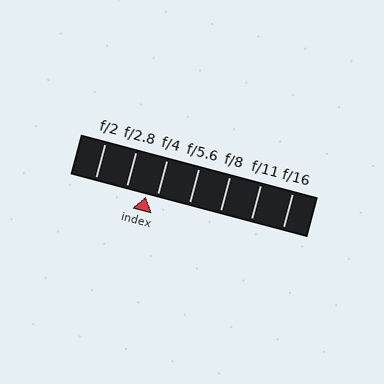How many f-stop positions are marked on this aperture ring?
There are 7 f-stop positions marked.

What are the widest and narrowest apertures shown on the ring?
The widest aperture shown is f/2 and the narrowest is f/16.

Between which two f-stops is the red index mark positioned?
The index mark is between f/2.8 and f/4.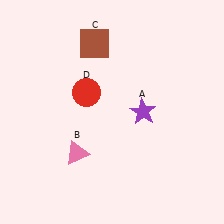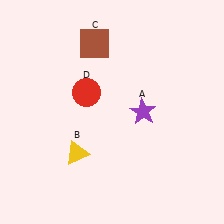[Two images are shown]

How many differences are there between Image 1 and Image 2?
There is 1 difference between the two images.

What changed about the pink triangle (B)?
In Image 1, B is pink. In Image 2, it changed to yellow.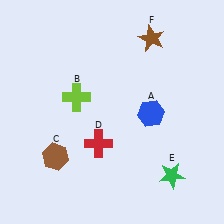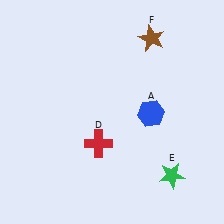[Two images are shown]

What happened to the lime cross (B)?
The lime cross (B) was removed in Image 2. It was in the top-left area of Image 1.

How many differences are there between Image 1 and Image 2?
There are 2 differences between the two images.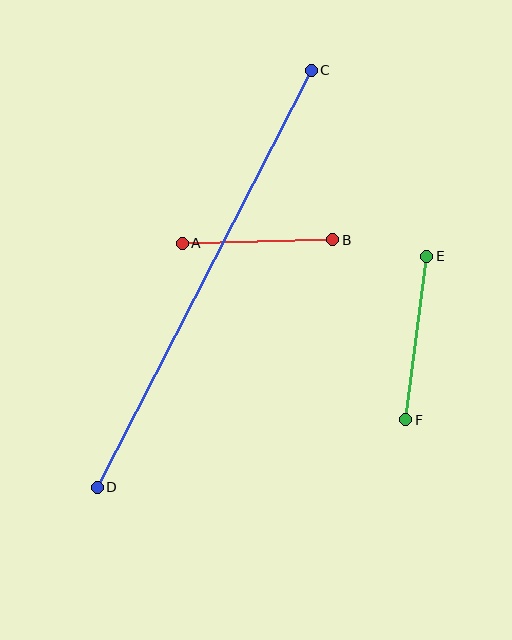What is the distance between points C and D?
The distance is approximately 469 pixels.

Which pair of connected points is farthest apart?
Points C and D are farthest apart.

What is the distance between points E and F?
The distance is approximately 165 pixels.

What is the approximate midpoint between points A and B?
The midpoint is at approximately (257, 242) pixels.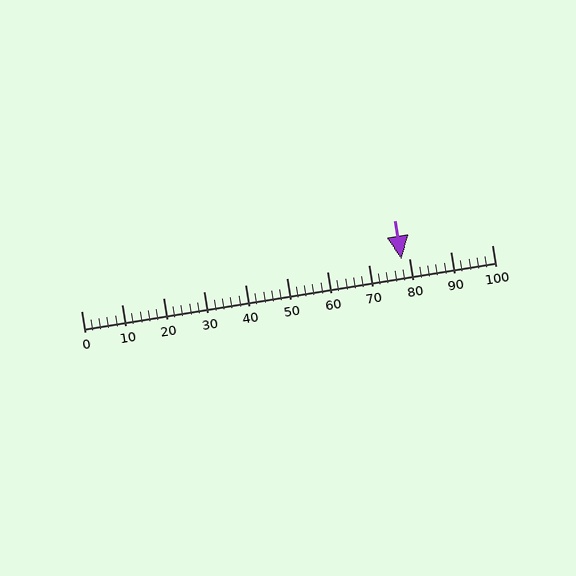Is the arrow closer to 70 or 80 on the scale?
The arrow is closer to 80.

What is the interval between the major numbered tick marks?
The major tick marks are spaced 10 units apart.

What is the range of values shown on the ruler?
The ruler shows values from 0 to 100.